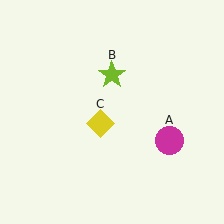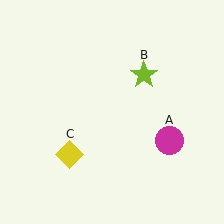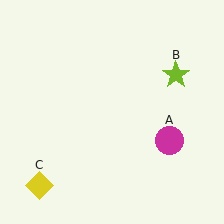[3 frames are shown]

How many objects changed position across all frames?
2 objects changed position: lime star (object B), yellow diamond (object C).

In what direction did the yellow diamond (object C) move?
The yellow diamond (object C) moved down and to the left.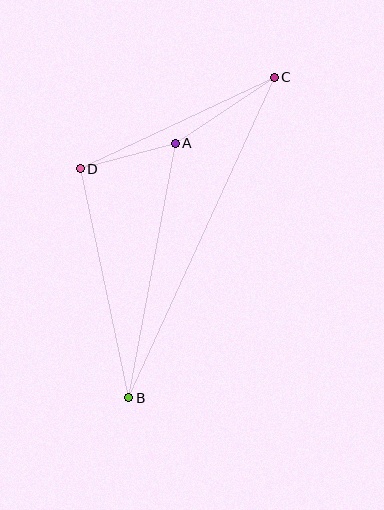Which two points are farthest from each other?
Points B and C are farthest from each other.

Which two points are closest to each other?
Points A and D are closest to each other.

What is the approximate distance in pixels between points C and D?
The distance between C and D is approximately 214 pixels.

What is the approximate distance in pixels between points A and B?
The distance between A and B is approximately 259 pixels.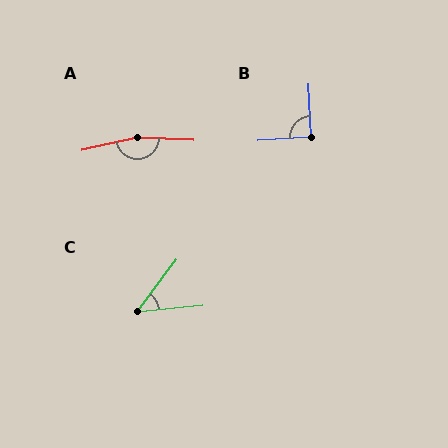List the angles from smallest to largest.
C (47°), B (91°), A (165°).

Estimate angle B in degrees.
Approximately 91 degrees.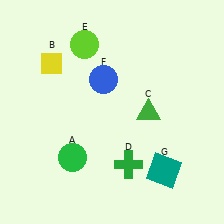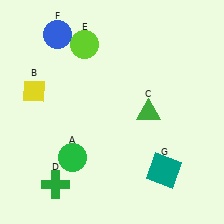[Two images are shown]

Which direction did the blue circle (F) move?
The blue circle (F) moved left.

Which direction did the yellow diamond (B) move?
The yellow diamond (B) moved down.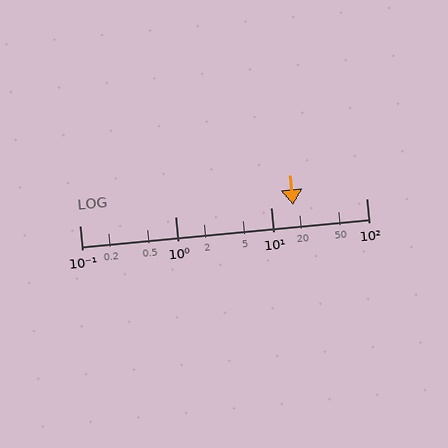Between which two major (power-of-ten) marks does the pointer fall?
The pointer is between 10 and 100.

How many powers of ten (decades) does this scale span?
The scale spans 3 decades, from 0.1 to 100.